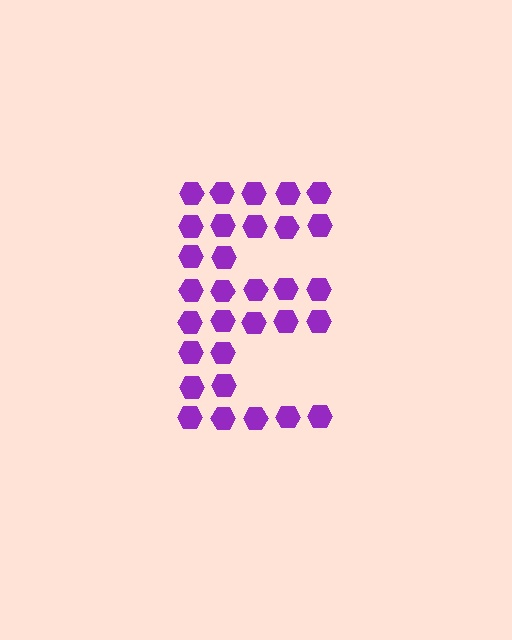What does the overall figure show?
The overall figure shows the letter E.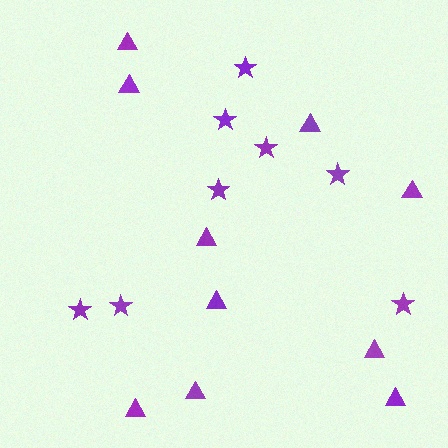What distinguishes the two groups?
There are 2 groups: one group of triangles (10) and one group of stars (8).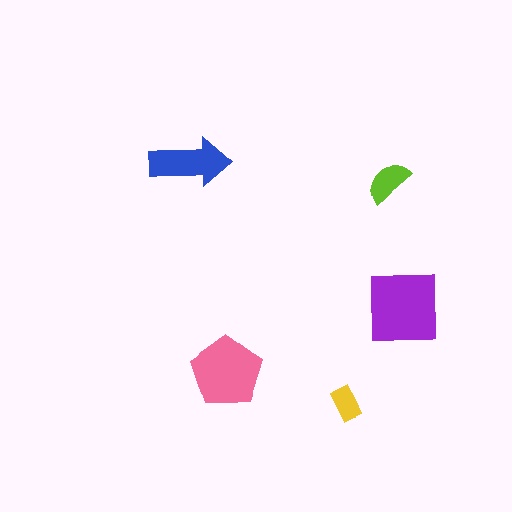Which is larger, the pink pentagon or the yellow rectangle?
The pink pentagon.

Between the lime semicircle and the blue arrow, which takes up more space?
The blue arrow.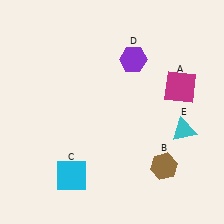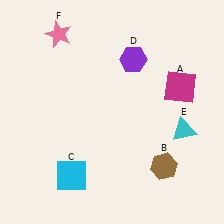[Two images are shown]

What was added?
A pink star (F) was added in Image 2.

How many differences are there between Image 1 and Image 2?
There is 1 difference between the two images.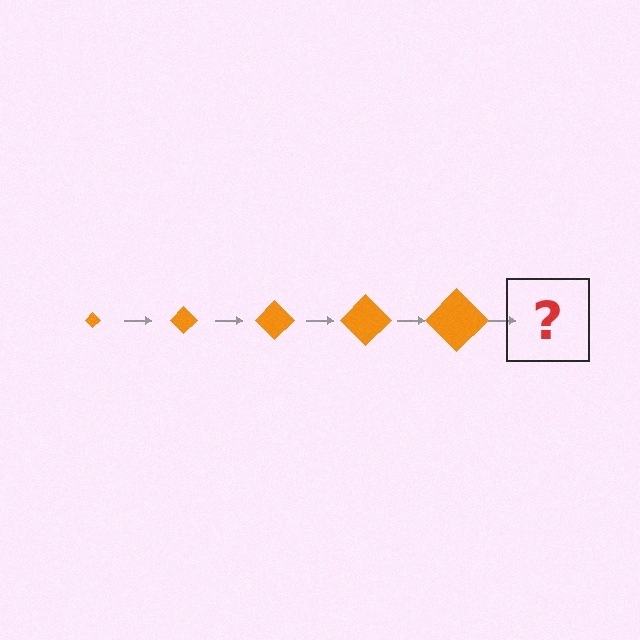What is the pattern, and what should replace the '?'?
The pattern is that the diamond gets progressively larger each step. The '?' should be an orange diamond, larger than the previous one.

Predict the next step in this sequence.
The next step is an orange diamond, larger than the previous one.